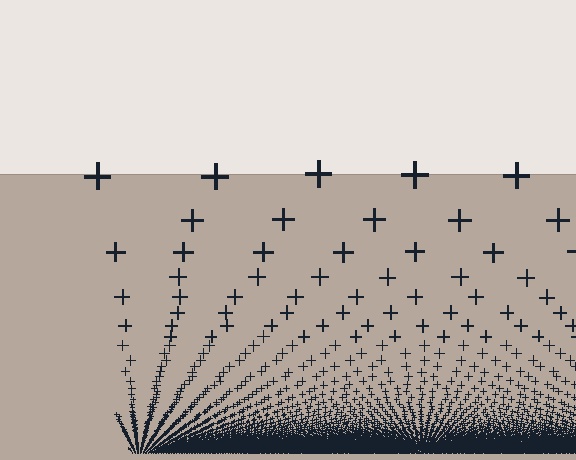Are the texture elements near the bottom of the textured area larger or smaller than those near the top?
Smaller. The gradient is inverted — elements near the bottom are smaller and denser.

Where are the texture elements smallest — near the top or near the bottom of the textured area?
Near the bottom.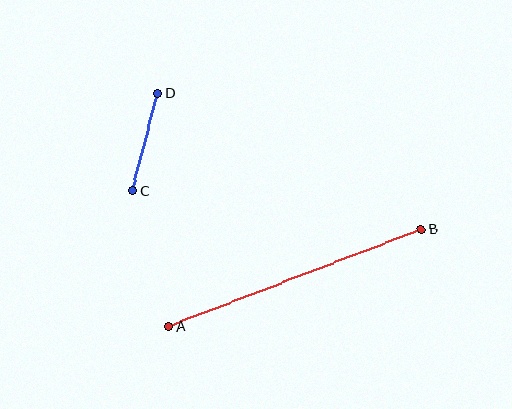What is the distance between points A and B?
The distance is approximately 270 pixels.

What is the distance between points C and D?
The distance is approximately 101 pixels.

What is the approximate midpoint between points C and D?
The midpoint is at approximately (145, 142) pixels.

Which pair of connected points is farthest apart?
Points A and B are farthest apart.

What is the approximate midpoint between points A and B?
The midpoint is at approximately (295, 278) pixels.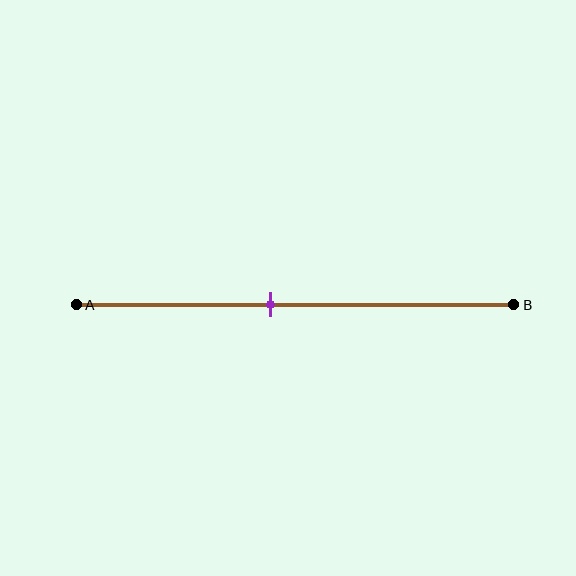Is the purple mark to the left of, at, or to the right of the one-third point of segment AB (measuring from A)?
The purple mark is to the right of the one-third point of segment AB.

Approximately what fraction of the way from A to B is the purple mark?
The purple mark is approximately 45% of the way from A to B.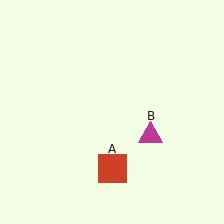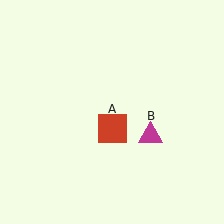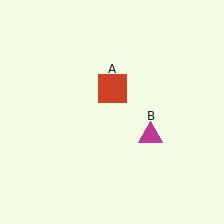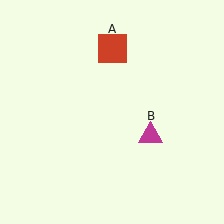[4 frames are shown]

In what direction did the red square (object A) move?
The red square (object A) moved up.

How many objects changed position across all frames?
1 object changed position: red square (object A).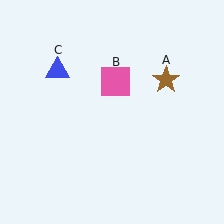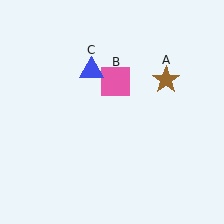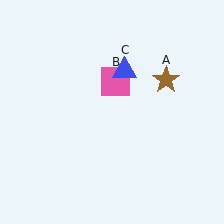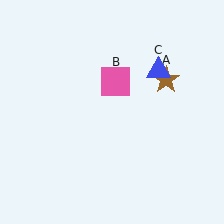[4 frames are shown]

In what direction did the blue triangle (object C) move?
The blue triangle (object C) moved right.